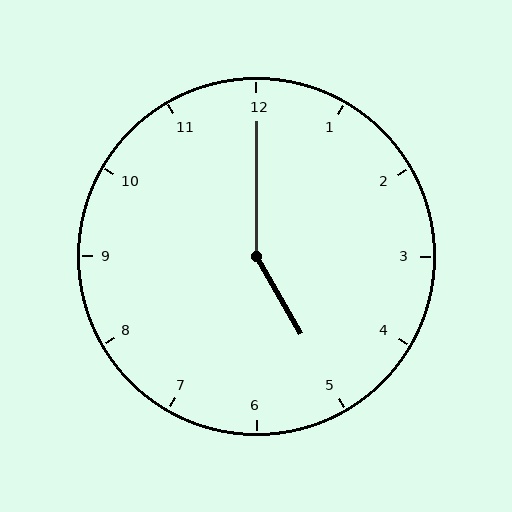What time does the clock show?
5:00.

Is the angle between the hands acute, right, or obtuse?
It is obtuse.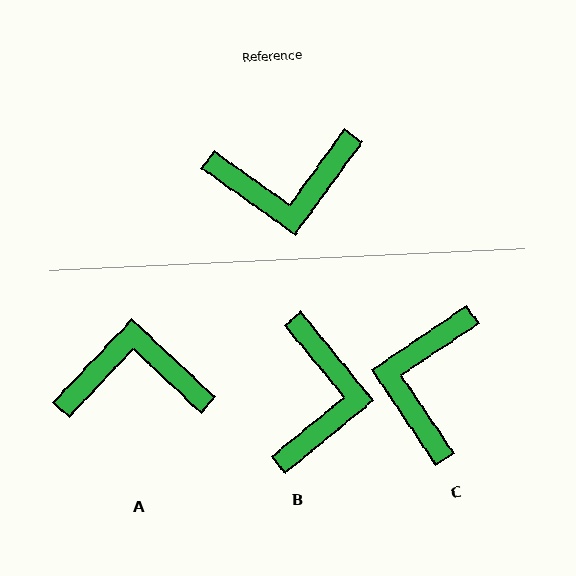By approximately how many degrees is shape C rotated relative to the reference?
Approximately 110 degrees clockwise.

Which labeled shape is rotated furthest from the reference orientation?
A, about 172 degrees away.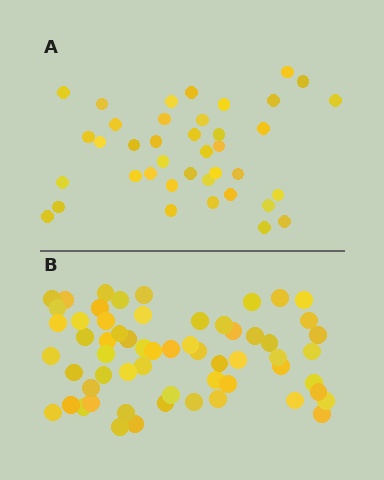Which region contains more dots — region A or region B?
Region B (the bottom region) has more dots.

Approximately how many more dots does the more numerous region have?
Region B has approximately 20 more dots than region A.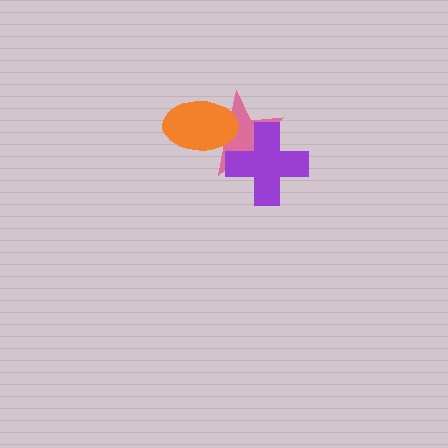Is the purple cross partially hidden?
No, no other shape covers it.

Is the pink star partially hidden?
Yes, it is partially covered by another shape.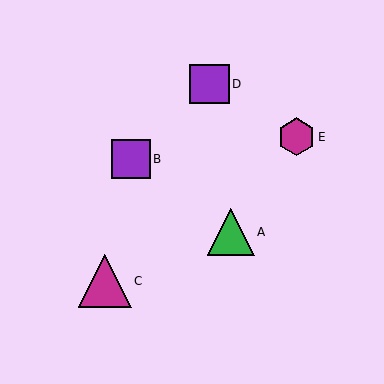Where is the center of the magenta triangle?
The center of the magenta triangle is at (105, 281).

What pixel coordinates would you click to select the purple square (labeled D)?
Click at (209, 84) to select the purple square D.